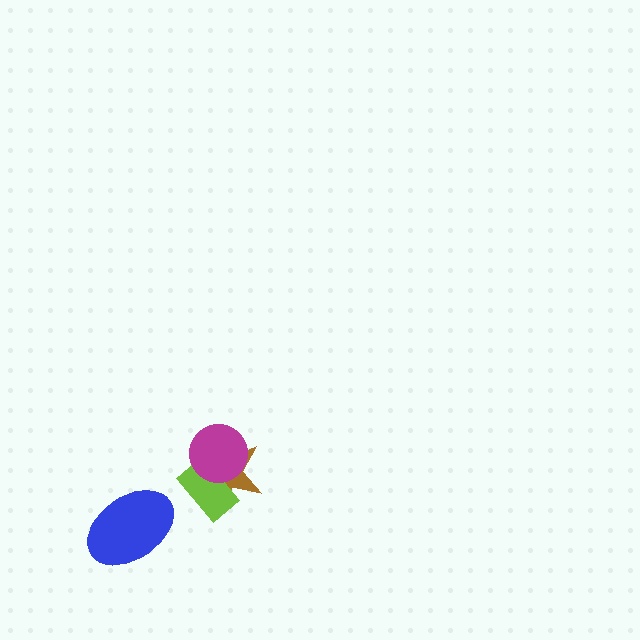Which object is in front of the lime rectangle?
The magenta circle is in front of the lime rectangle.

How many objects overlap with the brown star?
2 objects overlap with the brown star.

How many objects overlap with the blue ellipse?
0 objects overlap with the blue ellipse.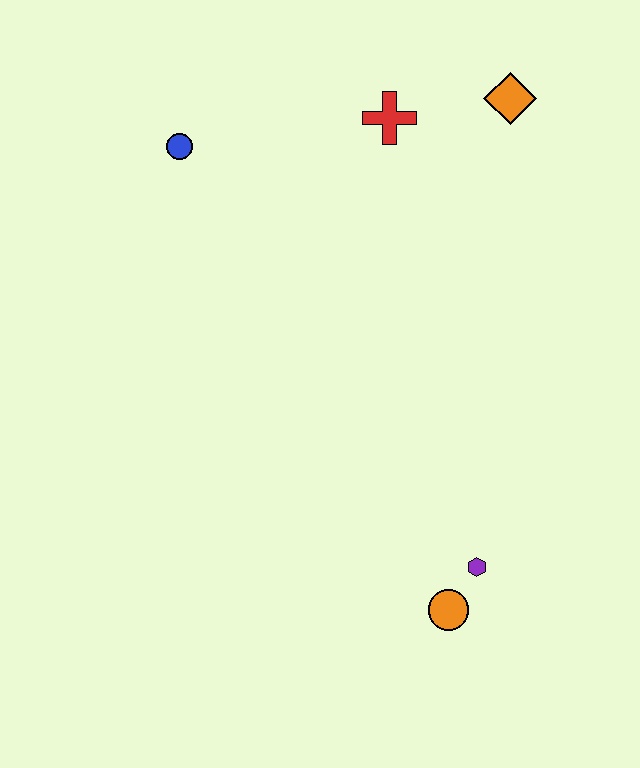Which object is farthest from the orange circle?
The blue circle is farthest from the orange circle.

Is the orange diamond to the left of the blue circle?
No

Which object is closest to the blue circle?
The red cross is closest to the blue circle.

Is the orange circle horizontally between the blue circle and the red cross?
No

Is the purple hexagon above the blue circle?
No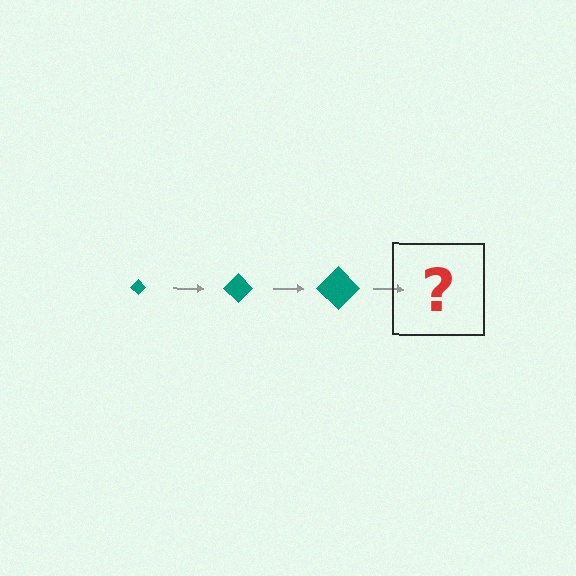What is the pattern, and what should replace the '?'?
The pattern is that the diamond gets progressively larger each step. The '?' should be a teal diamond, larger than the previous one.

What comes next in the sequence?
The next element should be a teal diamond, larger than the previous one.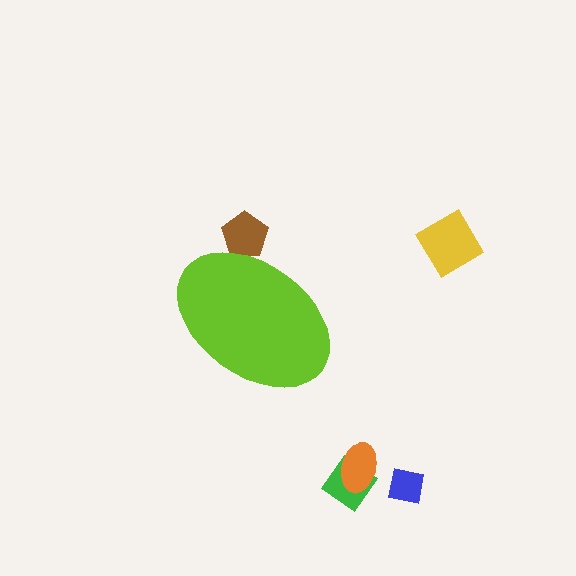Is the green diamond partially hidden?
No, the green diamond is fully visible.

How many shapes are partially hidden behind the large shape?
1 shape is partially hidden.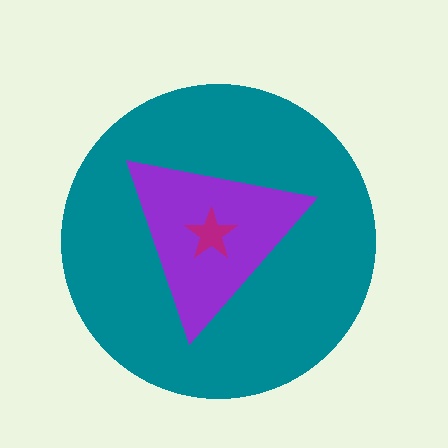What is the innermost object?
The magenta star.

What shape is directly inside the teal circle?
The purple triangle.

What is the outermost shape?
The teal circle.